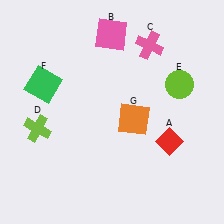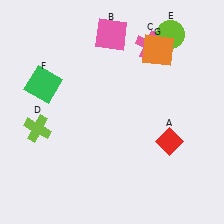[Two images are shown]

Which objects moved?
The objects that moved are: the lime circle (E), the orange square (G).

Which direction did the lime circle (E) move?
The lime circle (E) moved up.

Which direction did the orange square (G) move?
The orange square (G) moved up.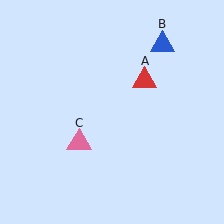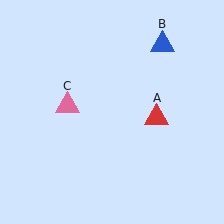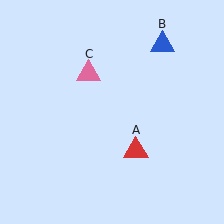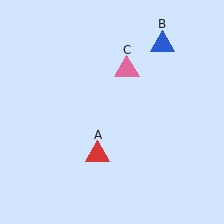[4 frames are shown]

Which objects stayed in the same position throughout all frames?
Blue triangle (object B) remained stationary.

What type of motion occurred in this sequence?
The red triangle (object A), pink triangle (object C) rotated clockwise around the center of the scene.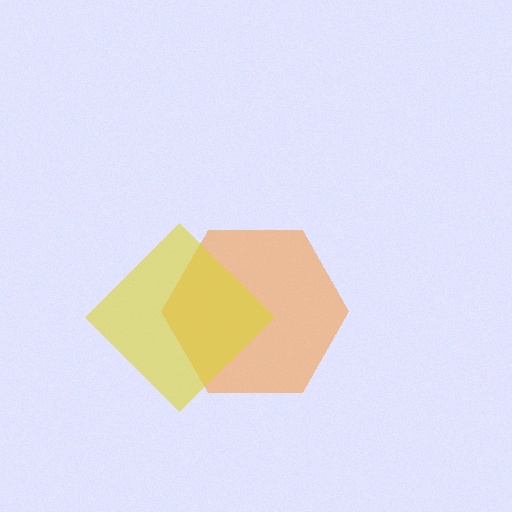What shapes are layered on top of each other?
The layered shapes are: an orange hexagon, a yellow diamond.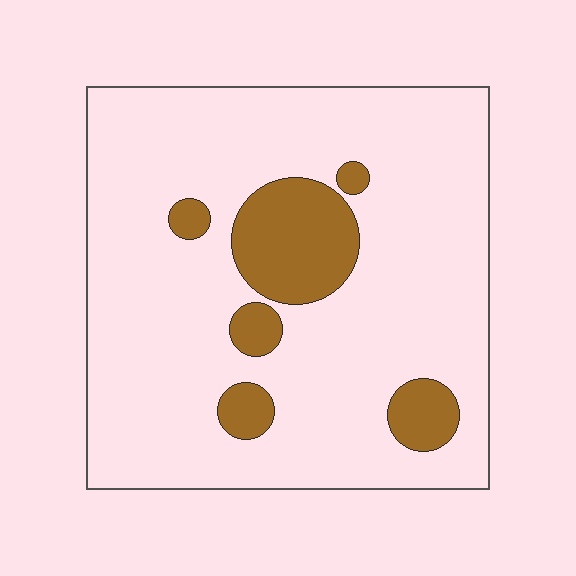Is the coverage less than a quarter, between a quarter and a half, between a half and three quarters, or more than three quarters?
Less than a quarter.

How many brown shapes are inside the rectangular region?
6.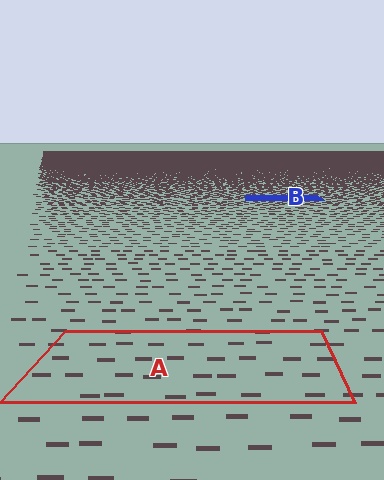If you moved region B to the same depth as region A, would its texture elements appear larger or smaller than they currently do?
They would appear larger. At a closer depth, the same texture elements are projected at a bigger on-screen size.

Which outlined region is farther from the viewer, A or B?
Region B is farther from the viewer — the texture elements inside it appear smaller and more densely packed.